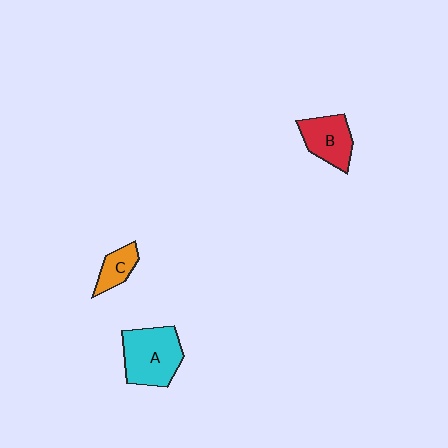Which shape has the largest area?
Shape A (cyan).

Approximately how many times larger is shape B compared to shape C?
Approximately 1.7 times.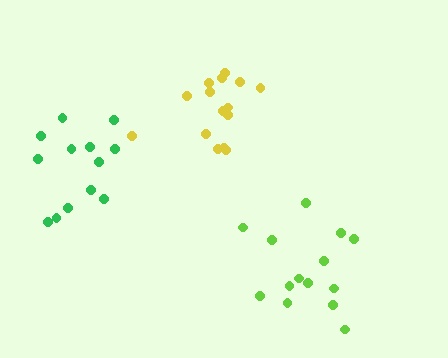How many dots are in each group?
Group 1: 14 dots, Group 2: 15 dots, Group 3: 13 dots (42 total).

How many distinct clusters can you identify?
There are 3 distinct clusters.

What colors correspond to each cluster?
The clusters are colored: lime, yellow, green.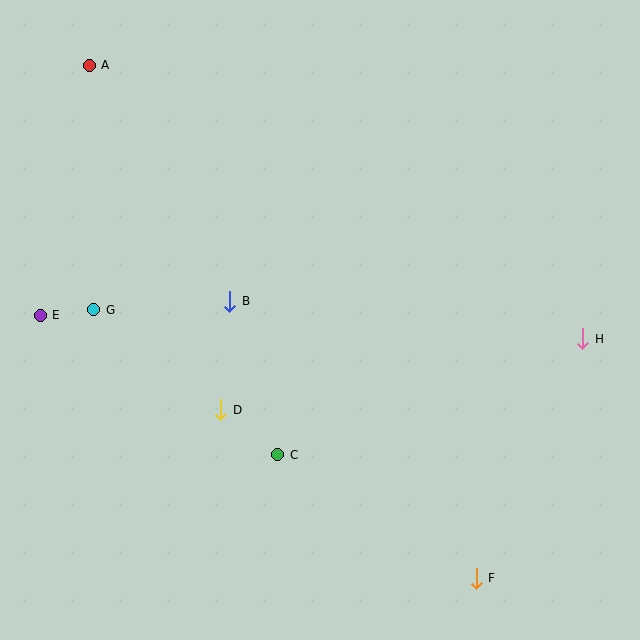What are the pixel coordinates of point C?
Point C is at (278, 455).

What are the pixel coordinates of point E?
Point E is at (40, 315).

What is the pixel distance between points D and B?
The distance between D and B is 109 pixels.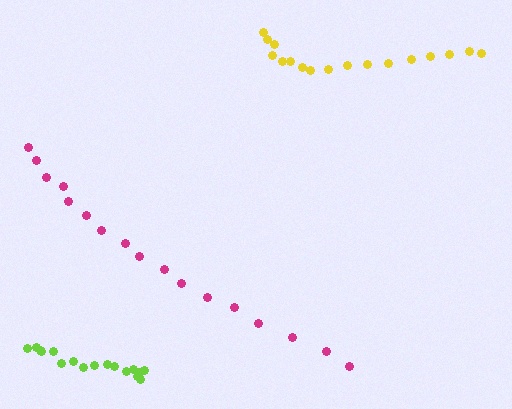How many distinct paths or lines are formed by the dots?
There are 3 distinct paths.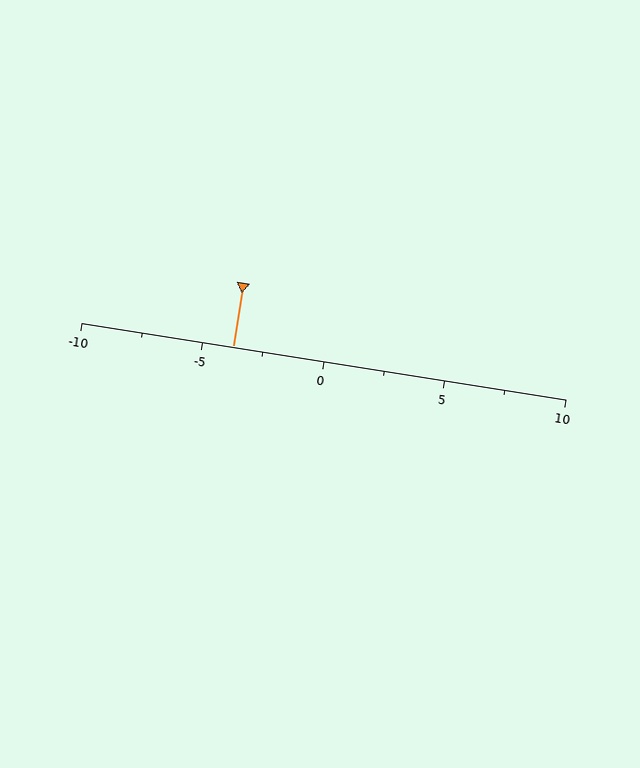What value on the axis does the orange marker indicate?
The marker indicates approximately -3.8.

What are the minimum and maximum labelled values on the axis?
The axis runs from -10 to 10.